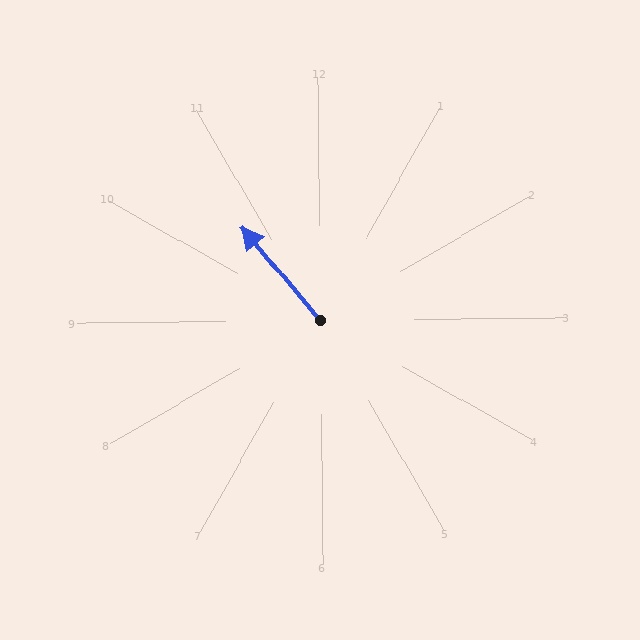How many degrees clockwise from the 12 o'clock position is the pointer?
Approximately 321 degrees.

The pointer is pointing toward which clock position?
Roughly 11 o'clock.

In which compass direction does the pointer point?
Northwest.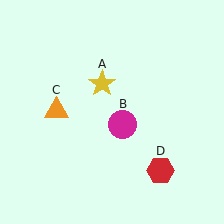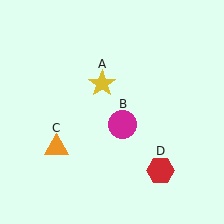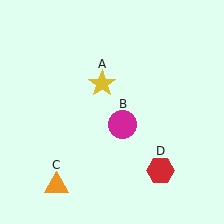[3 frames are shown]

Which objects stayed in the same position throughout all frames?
Yellow star (object A) and magenta circle (object B) and red hexagon (object D) remained stationary.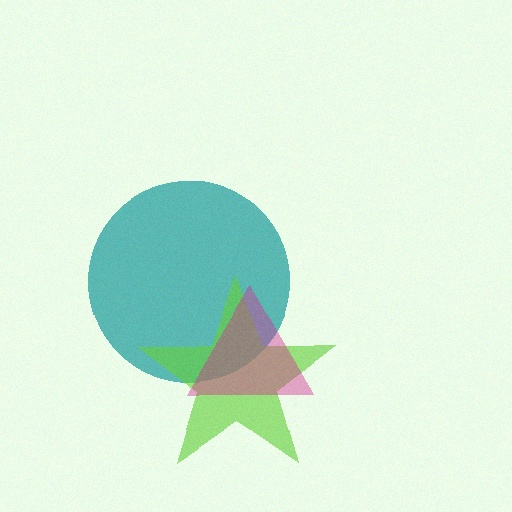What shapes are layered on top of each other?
The layered shapes are: a teal circle, a lime star, a magenta triangle.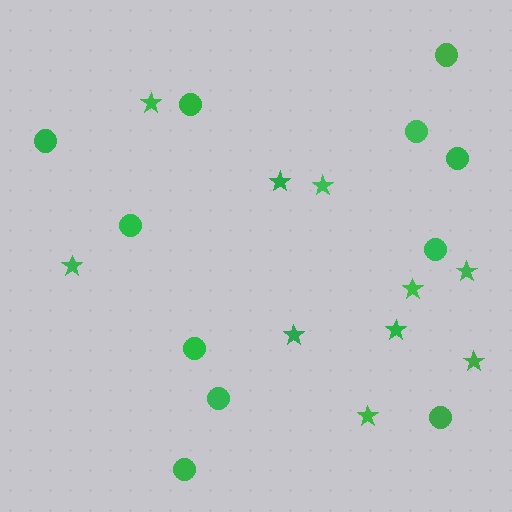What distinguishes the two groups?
There are 2 groups: one group of stars (10) and one group of circles (11).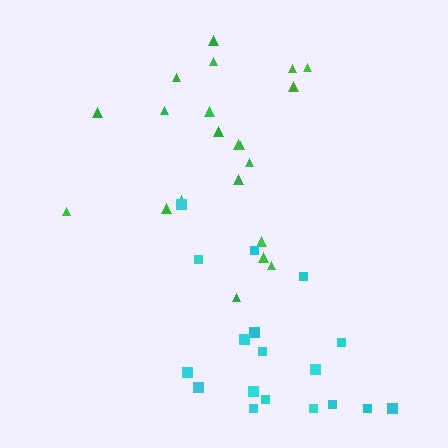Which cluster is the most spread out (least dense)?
Cyan.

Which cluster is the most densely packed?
Green.